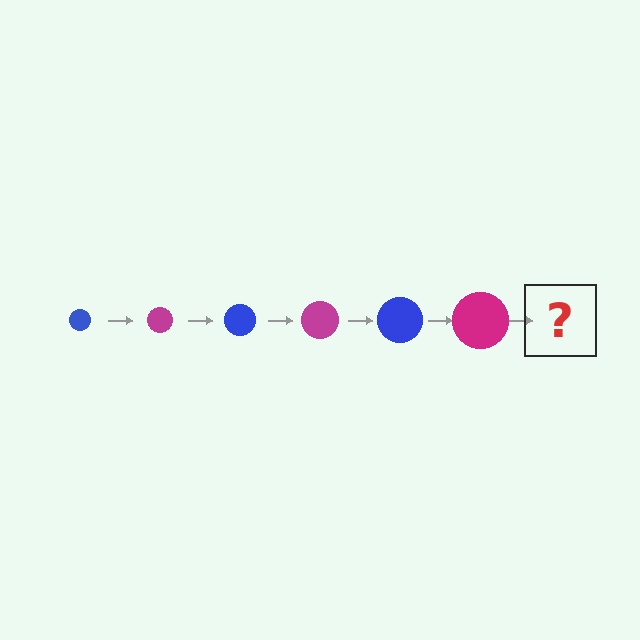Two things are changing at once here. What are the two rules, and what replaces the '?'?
The two rules are that the circle grows larger each step and the color cycles through blue and magenta. The '?' should be a blue circle, larger than the previous one.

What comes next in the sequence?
The next element should be a blue circle, larger than the previous one.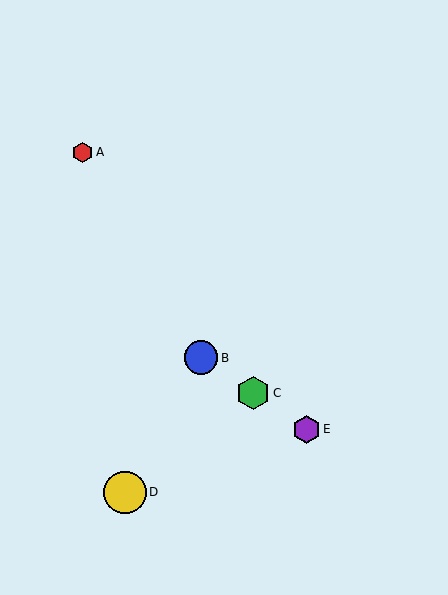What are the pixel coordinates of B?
Object B is at (201, 358).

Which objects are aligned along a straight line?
Objects B, C, E are aligned along a straight line.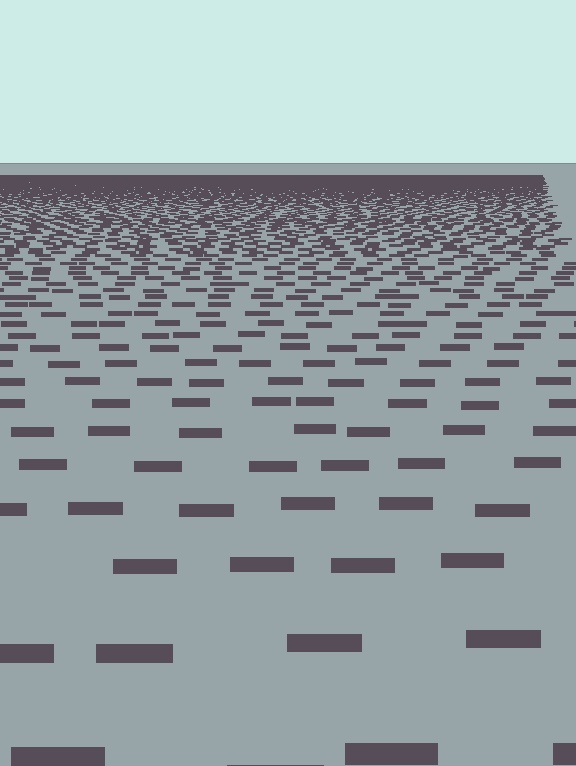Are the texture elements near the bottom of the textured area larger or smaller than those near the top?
Larger. Near the bottom, elements are closer to the viewer and appear at a bigger on-screen size.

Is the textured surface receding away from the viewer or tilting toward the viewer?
The surface is receding away from the viewer. Texture elements get smaller and denser toward the top.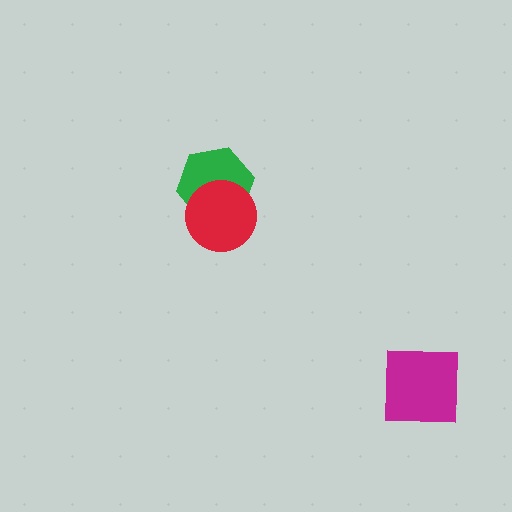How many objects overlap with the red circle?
1 object overlaps with the red circle.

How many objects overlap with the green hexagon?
1 object overlaps with the green hexagon.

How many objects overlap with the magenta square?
0 objects overlap with the magenta square.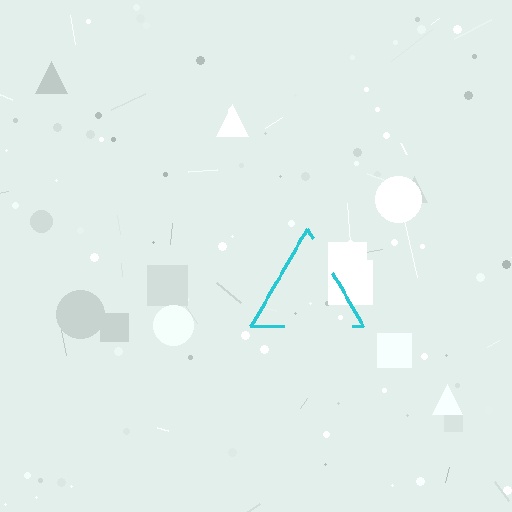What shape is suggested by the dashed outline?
The dashed outline suggests a triangle.